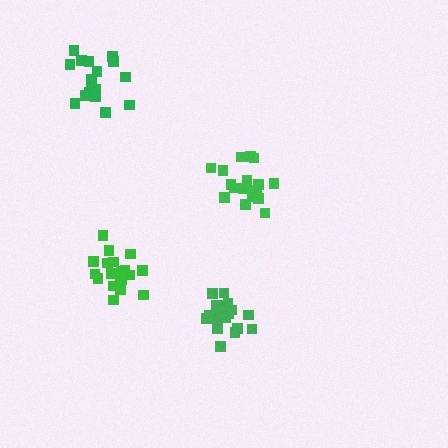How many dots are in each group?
Group 1: 20 dots, Group 2: 19 dots, Group 3: 18 dots, Group 4: 18 dots (75 total).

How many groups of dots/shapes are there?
There are 4 groups.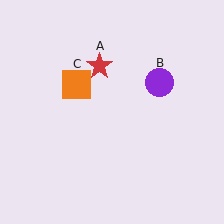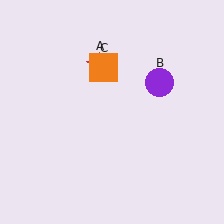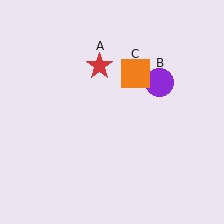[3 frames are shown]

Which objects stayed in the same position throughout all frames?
Red star (object A) and purple circle (object B) remained stationary.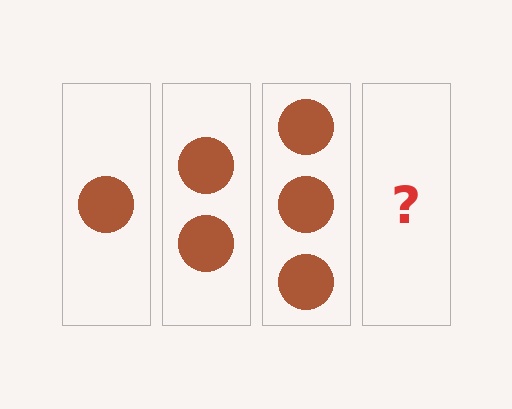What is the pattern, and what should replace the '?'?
The pattern is that each step adds one more circle. The '?' should be 4 circles.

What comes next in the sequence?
The next element should be 4 circles.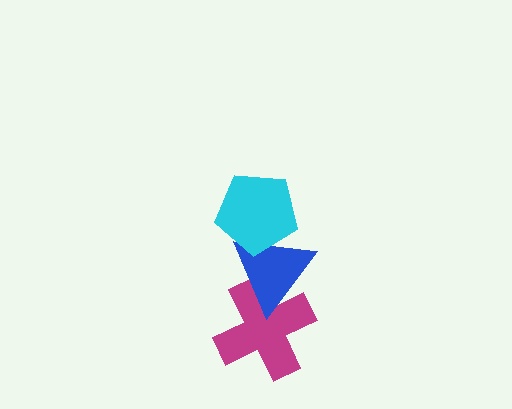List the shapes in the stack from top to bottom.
From top to bottom: the cyan pentagon, the blue triangle, the magenta cross.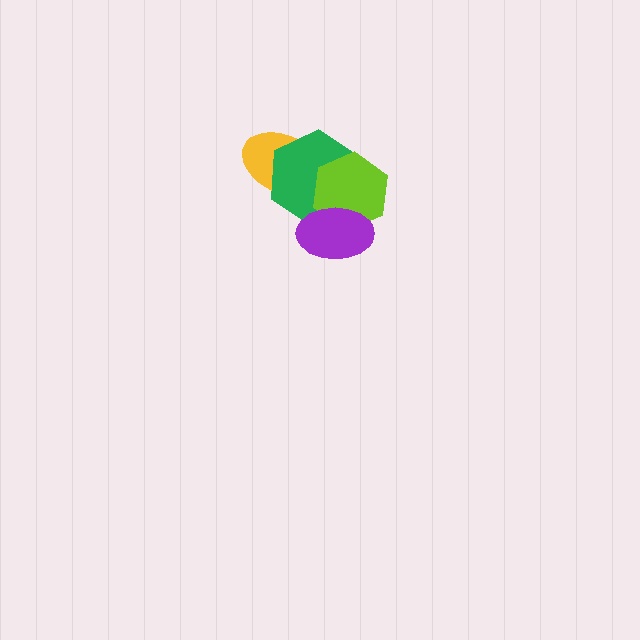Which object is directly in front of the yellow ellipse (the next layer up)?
The green hexagon is directly in front of the yellow ellipse.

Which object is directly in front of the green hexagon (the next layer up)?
The lime hexagon is directly in front of the green hexagon.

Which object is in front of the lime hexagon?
The purple ellipse is in front of the lime hexagon.